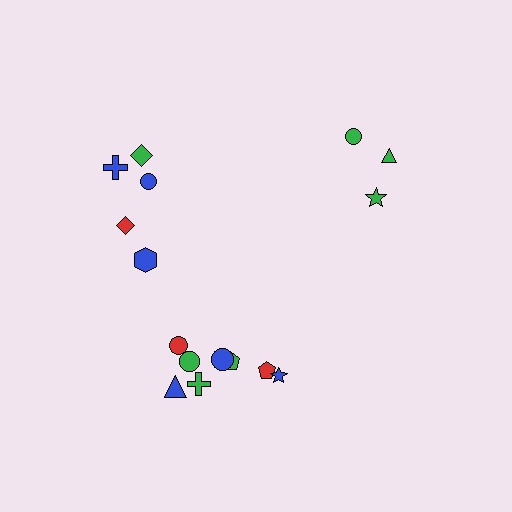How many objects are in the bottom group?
There are 8 objects.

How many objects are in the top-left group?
There are 5 objects.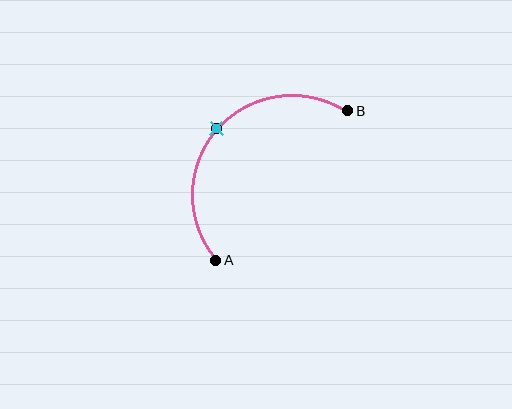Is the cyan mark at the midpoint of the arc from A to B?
Yes. The cyan mark lies on the arc at equal arc-length from both A and B — it is the arc midpoint.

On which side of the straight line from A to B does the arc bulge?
The arc bulges above and to the left of the straight line connecting A and B.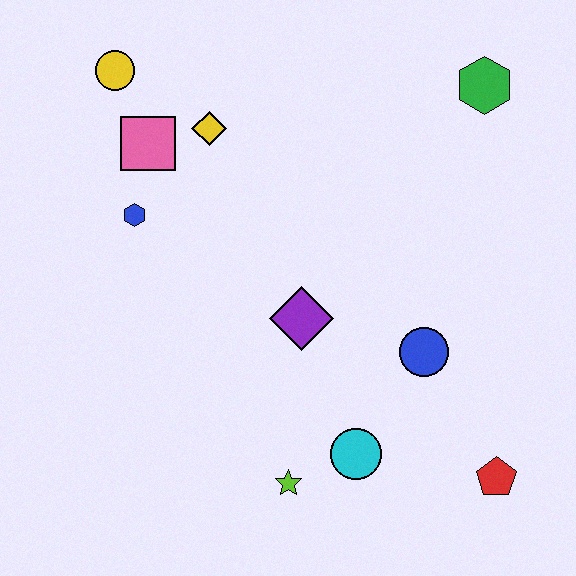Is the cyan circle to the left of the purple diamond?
No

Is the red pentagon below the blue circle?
Yes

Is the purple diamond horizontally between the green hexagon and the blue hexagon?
Yes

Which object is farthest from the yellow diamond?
The red pentagon is farthest from the yellow diamond.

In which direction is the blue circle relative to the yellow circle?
The blue circle is to the right of the yellow circle.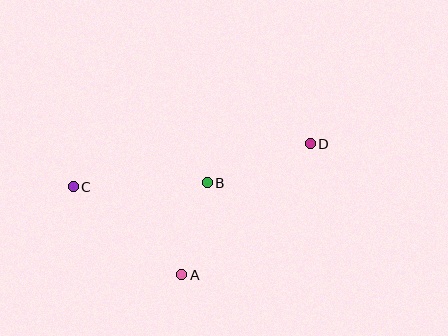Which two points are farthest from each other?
Points C and D are farthest from each other.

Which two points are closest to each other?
Points A and B are closest to each other.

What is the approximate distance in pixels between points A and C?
The distance between A and C is approximately 140 pixels.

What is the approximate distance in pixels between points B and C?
The distance between B and C is approximately 134 pixels.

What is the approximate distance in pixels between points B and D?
The distance between B and D is approximately 110 pixels.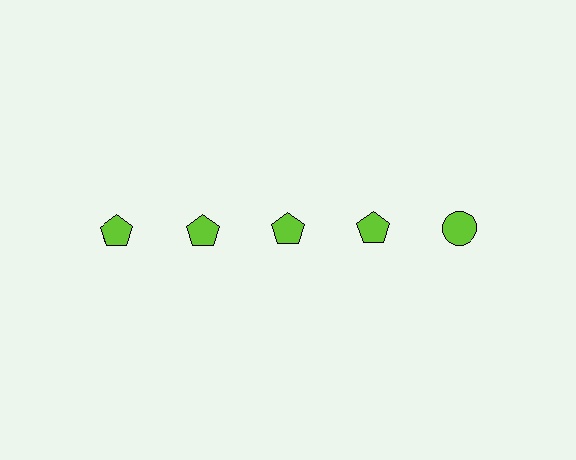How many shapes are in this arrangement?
There are 5 shapes arranged in a grid pattern.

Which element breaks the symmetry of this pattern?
The lime circle in the top row, rightmost column breaks the symmetry. All other shapes are lime pentagons.